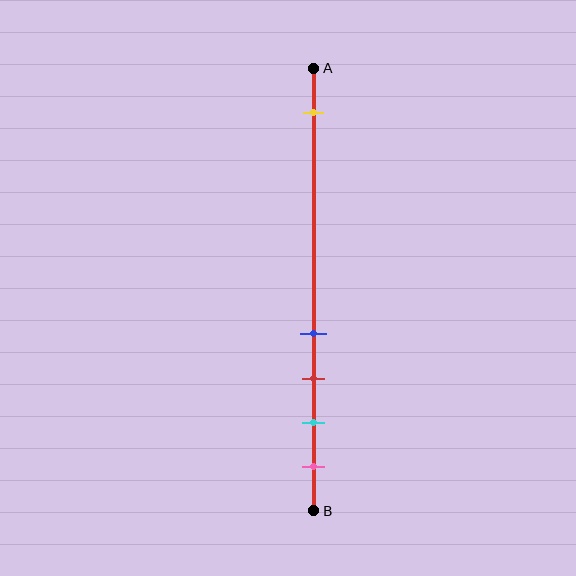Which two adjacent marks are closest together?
The blue and red marks are the closest adjacent pair.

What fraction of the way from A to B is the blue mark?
The blue mark is approximately 60% (0.6) of the way from A to B.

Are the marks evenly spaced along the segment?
No, the marks are not evenly spaced.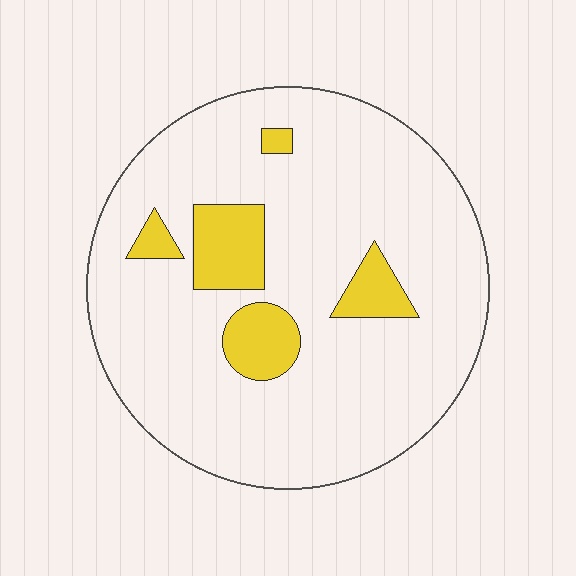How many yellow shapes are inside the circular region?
5.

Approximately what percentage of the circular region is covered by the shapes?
Approximately 15%.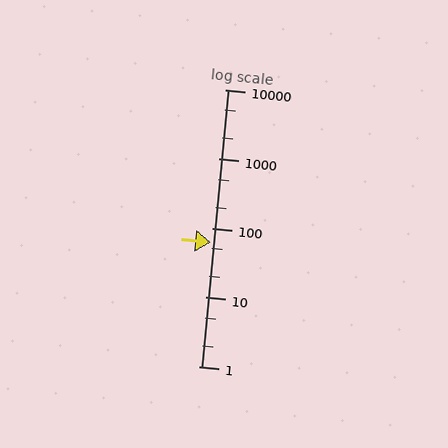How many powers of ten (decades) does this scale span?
The scale spans 4 decades, from 1 to 10000.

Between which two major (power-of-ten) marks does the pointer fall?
The pointer is between 10 and 100.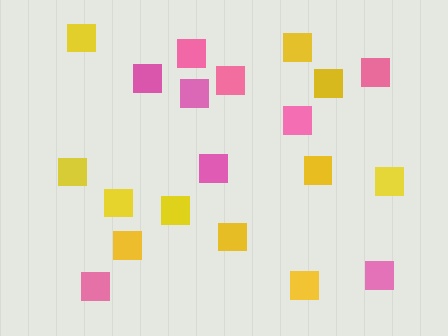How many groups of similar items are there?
There are 2 groups: one group of pink squares (9) and one group of yellow squares (11).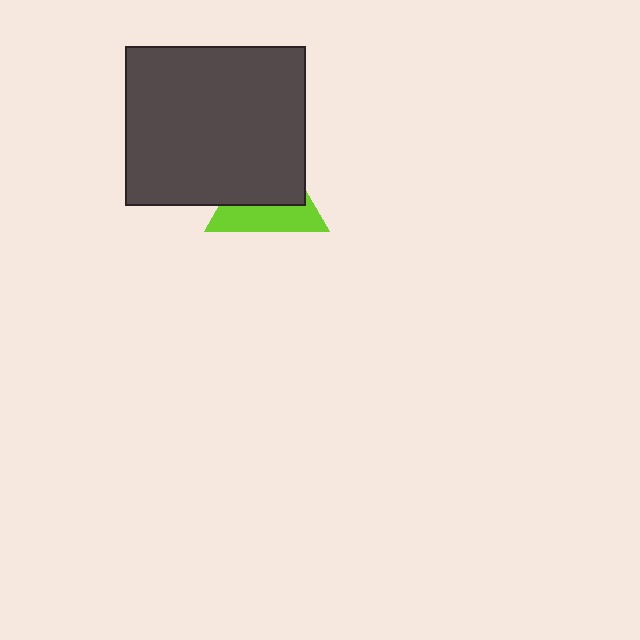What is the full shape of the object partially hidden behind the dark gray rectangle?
The partially hidden object is a lime triangle.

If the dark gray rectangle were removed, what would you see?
You would see the complete lime triangle.